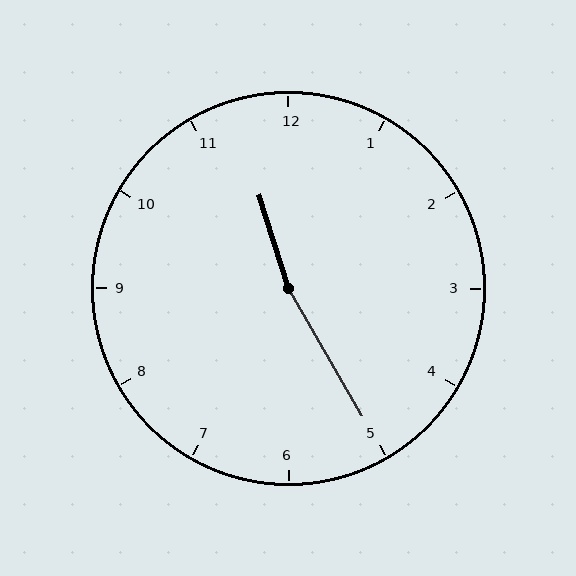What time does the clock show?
11:25.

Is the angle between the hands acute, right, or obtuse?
It is obtuse.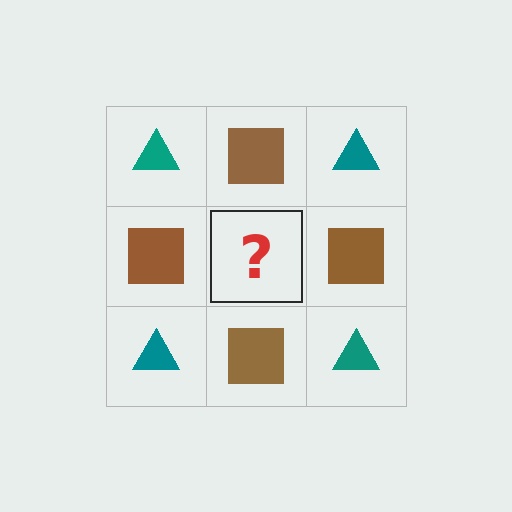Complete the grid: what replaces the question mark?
The question mark should be replaced with a teal triangle.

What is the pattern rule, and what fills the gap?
The rule is that it alternates teal triangle and brown square in a checkerboard pattern. The gap should be filled with a teal triangle.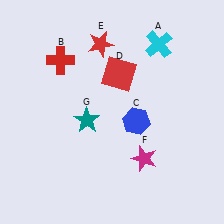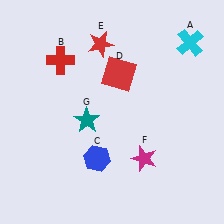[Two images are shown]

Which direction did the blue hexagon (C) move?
The blue hexagon (C) moved left.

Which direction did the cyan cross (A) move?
The cyan cross (A) moved right.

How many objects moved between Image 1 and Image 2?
2 objects moved between the two images.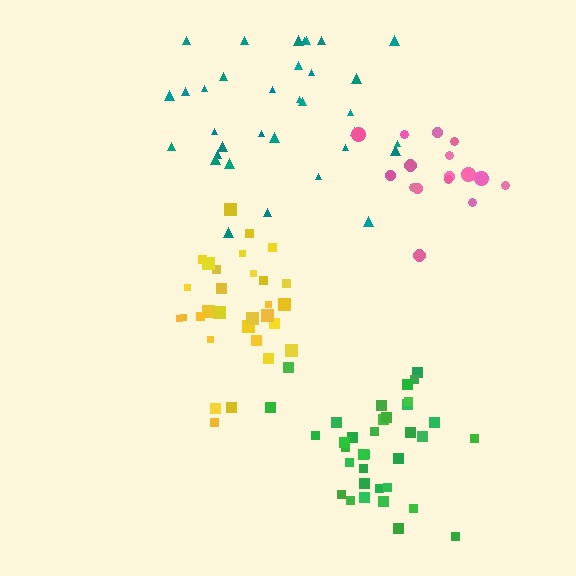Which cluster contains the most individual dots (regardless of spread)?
Teal (35).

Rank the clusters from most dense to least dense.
green, yellow, pink, teal.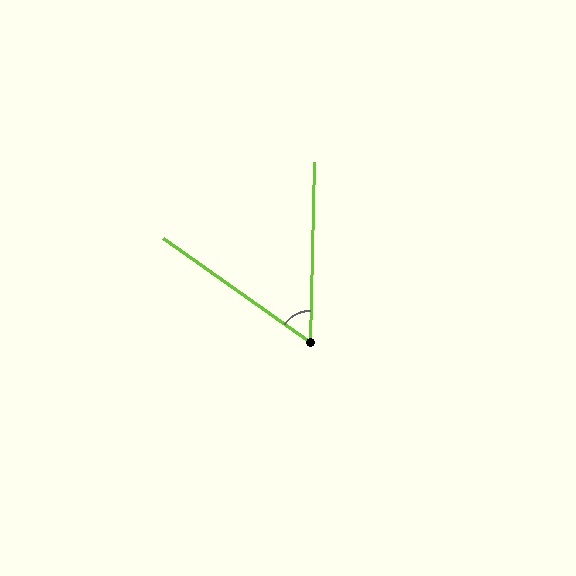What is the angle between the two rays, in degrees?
Approximately 56 degrees.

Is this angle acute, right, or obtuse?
It is acute.